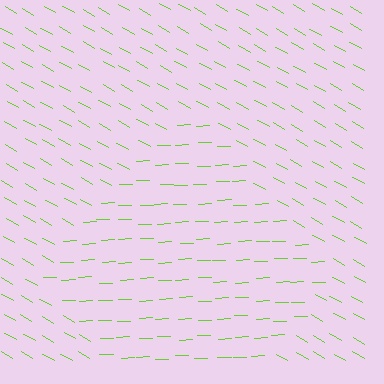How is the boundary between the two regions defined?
The boundary is defined purely by a change in line orientation (approximately 32 degrees difference). All lines are the same color and thickness.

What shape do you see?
I see a diamond.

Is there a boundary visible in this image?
Yes, there is a texture boundary formed by a change in line orientation.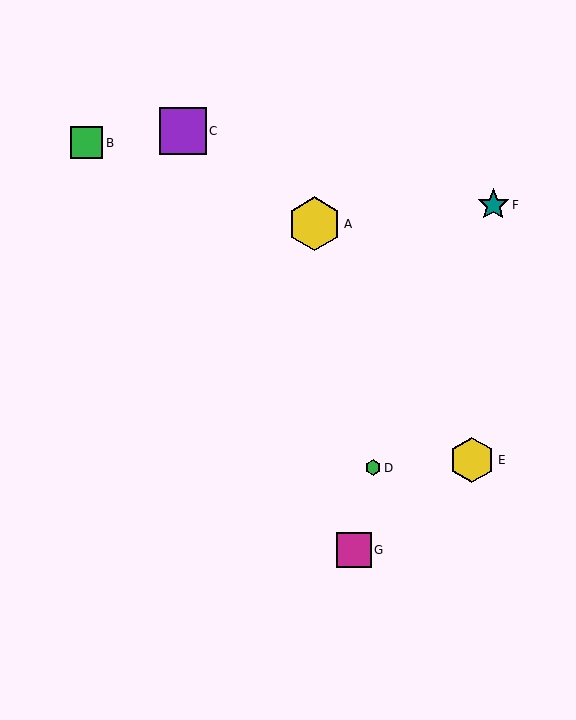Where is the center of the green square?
The center of the green square is at (87, 143).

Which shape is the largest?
The yellow hexagon (labeled A) is the largest.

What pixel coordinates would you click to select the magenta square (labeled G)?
Click at (354, 550) to select the magenta square G.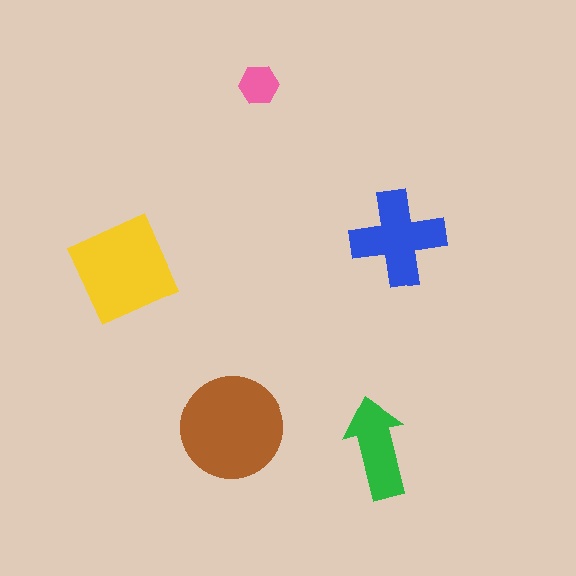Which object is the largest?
The brown circle.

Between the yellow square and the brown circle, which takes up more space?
The brown circle.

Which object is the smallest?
The pink hexagon.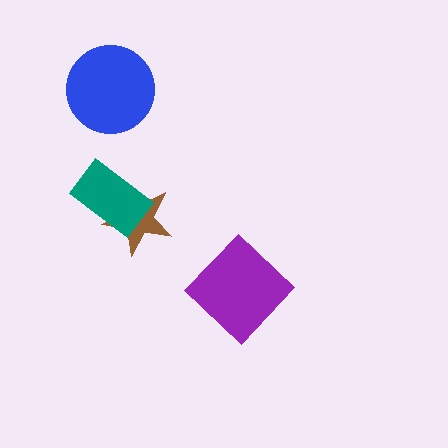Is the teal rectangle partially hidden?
No, no other shape covers it.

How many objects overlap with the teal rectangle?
1 object overlaps with the teal rectangle.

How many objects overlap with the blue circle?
0 objects overlap with the blue circle.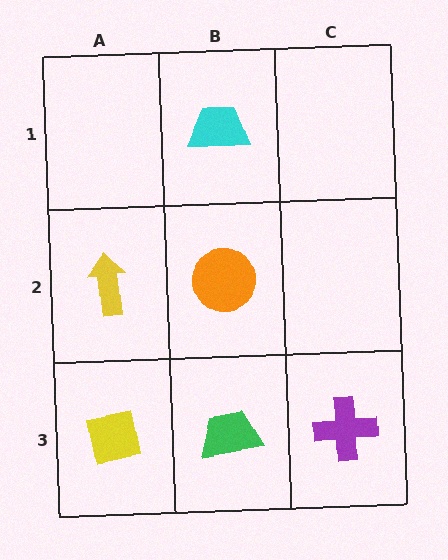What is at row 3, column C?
A purple cross.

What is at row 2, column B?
An orange circle.